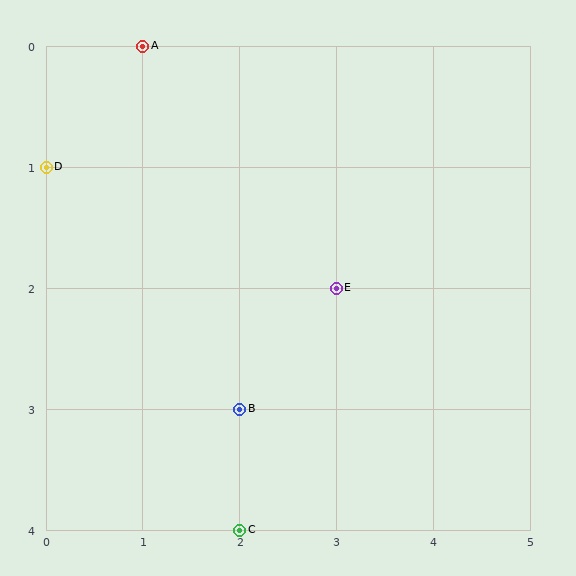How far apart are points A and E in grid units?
Points A and E are 2 columns and 2 rows apart (about 2.8 grid units diagonally).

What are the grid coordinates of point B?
Point B is at grid coordinates (2, 3).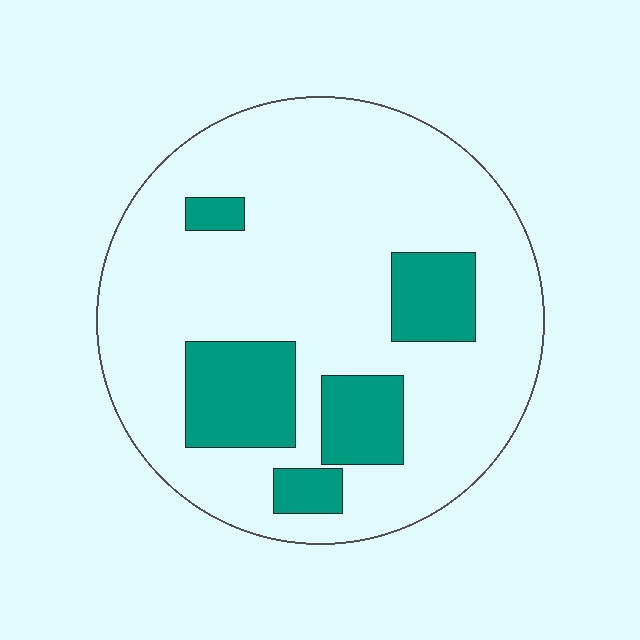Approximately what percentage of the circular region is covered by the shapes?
Approximately 20%.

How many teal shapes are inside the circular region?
5.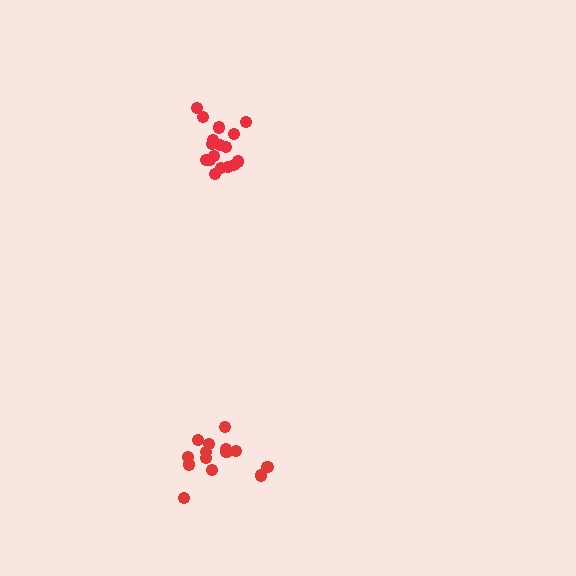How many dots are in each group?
Group 1: 17 dots, Group 2: 14 dots (31 total).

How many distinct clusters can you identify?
There are 2 distinct clusters.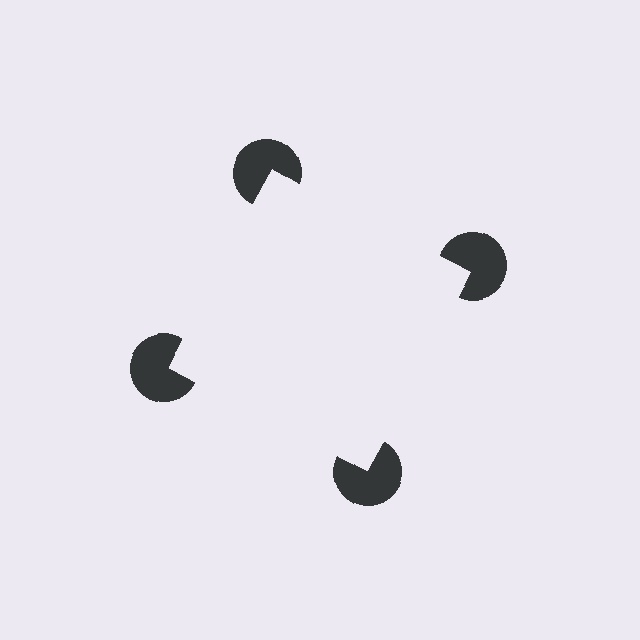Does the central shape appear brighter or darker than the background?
It typically appears slightly brighter than the background, even though no actual brightness change is drawn.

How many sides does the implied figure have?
4 sides.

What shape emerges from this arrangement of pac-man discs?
An illusory square — its edges are inferred from the aligned wedge cuts in the pac-man discs, not physically drawn.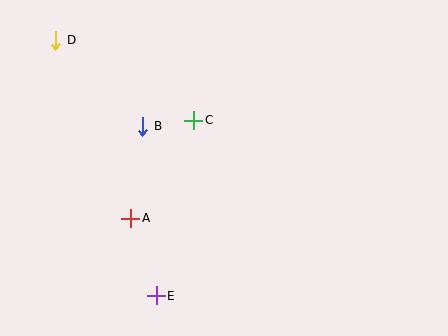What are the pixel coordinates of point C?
Point C is at (194, 120).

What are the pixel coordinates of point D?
Point D is at (56, 40).